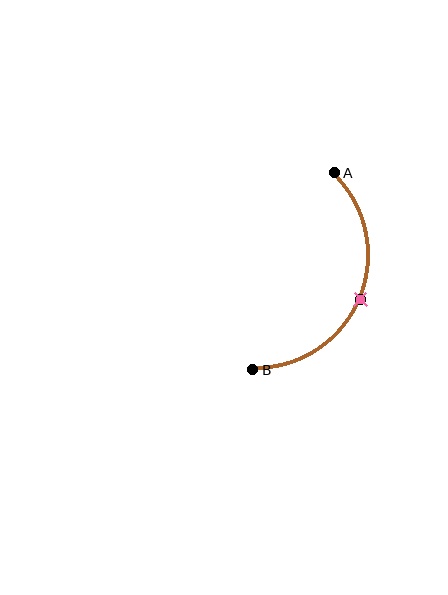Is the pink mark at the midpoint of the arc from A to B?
Yes. The pink mark lies on the arc at equal arc-length from both A and B — it is the arc midpoint.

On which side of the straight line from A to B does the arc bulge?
The arc bulges to the right of the straight line connecting A and B.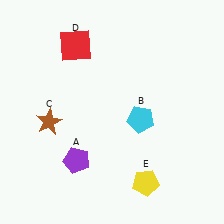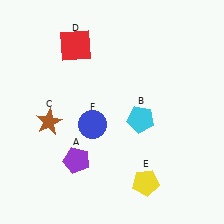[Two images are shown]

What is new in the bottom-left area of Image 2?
A blue circle (F) was added in the bottom-left area of Image 2.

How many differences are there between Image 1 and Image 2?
There is 1 difference between the two images.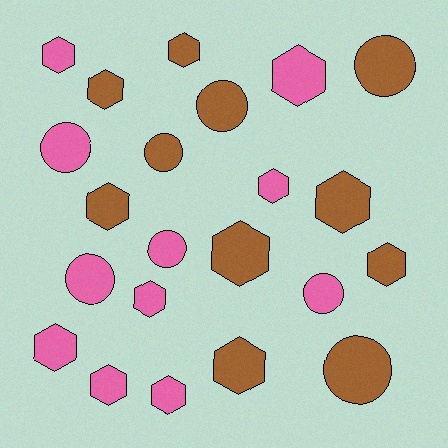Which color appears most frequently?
Brown, with 11 objects.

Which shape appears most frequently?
Hexagon, with 14 objects.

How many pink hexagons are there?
There are 7 pink hexagons.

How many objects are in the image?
There are 22 objects.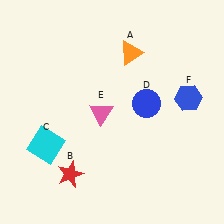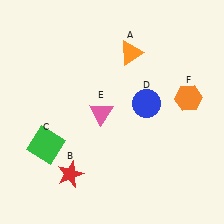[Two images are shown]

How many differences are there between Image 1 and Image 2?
There are 2 differences between the two images.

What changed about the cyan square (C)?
In Image 1, C is cyan. In Image 2, it changed to green.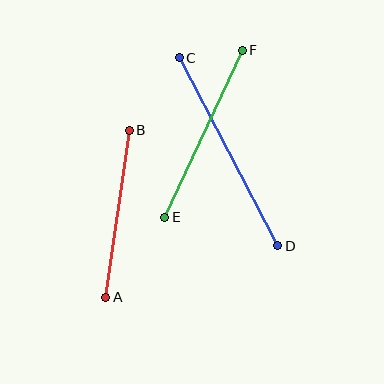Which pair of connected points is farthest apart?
Points C and D are farthest apart.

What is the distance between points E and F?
The distance is approximately 184 pixels.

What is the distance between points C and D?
The distance is approximately 212 pixels.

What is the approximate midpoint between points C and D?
The midpoint is at approximately (229, 152) pixels.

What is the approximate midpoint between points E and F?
The midpoint is at approximately (204, 134) pixels.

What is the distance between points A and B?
The distance is approximately 169 pixels.